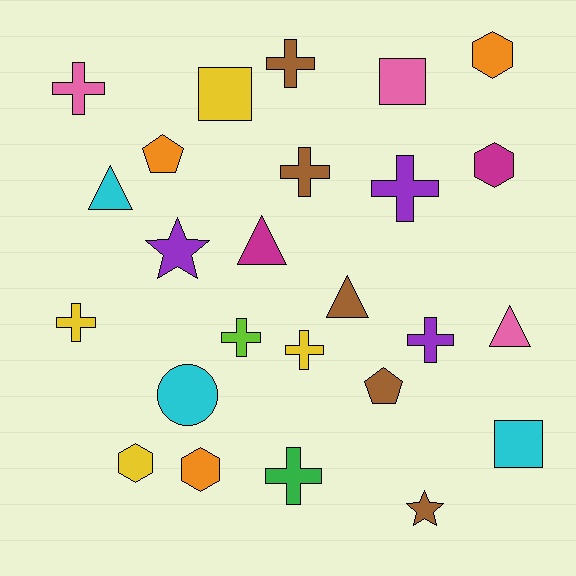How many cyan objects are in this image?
There are 3 cyan objects.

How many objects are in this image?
There are 25 objects.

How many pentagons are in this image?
There are 2 pentagons.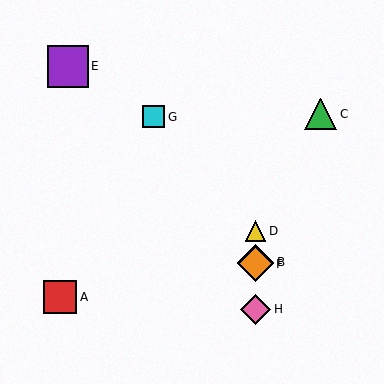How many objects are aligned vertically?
4 objects (B, D, F, H) are aligned vertically.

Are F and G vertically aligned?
No, F is at x≈256 and G is at x≈153.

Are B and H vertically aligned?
Yes, both are at x≈256.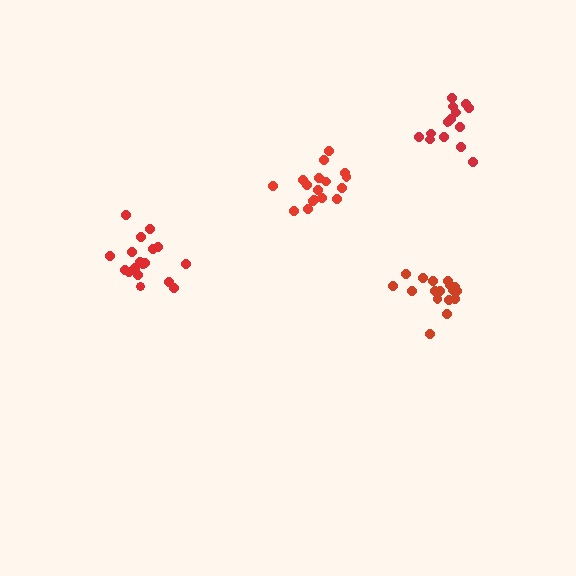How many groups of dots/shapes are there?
There are 4 groups.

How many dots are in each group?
Group 1: 15 dots, Group 2: 18 dots, Group 3: 17 dots, Group 4: 17 dots (67 total).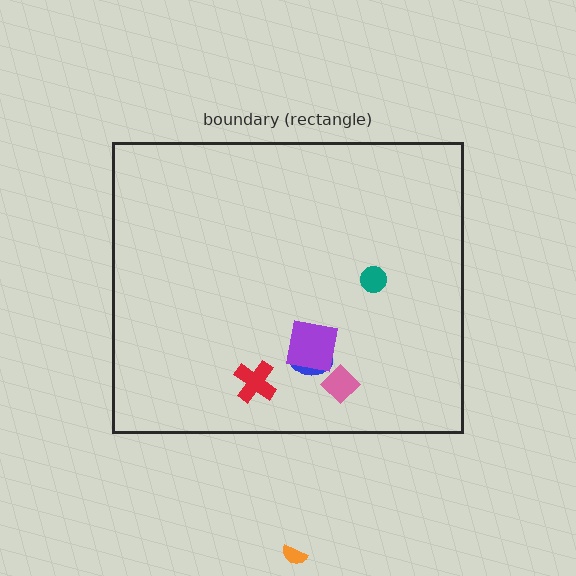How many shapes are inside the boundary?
5 inside, 1 outside.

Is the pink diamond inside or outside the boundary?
Inside.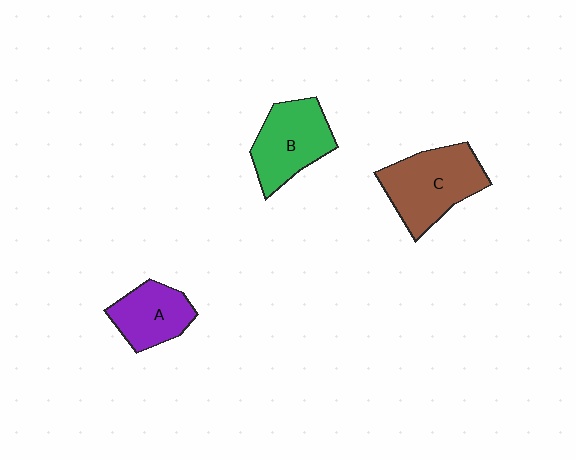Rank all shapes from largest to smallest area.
From largest to smallest: C (brown), B (green), A (purple).